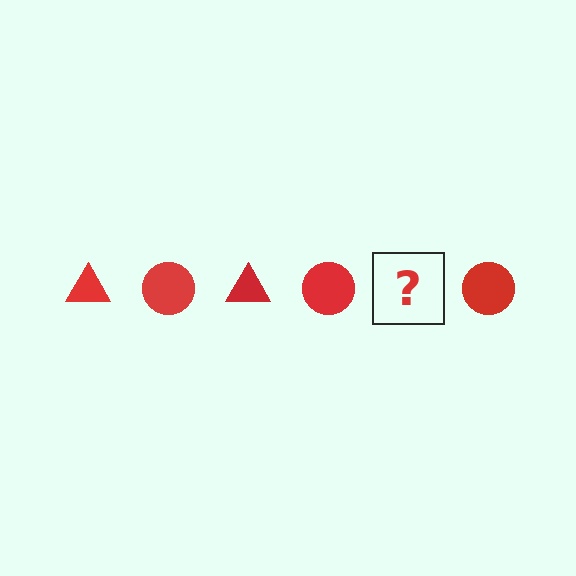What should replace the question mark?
The question mark should be replaced with a red triangle.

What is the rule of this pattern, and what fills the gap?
The rule is that the pattern cycles through triangle, circle shapes in red. The gap should be filled with a red triangle.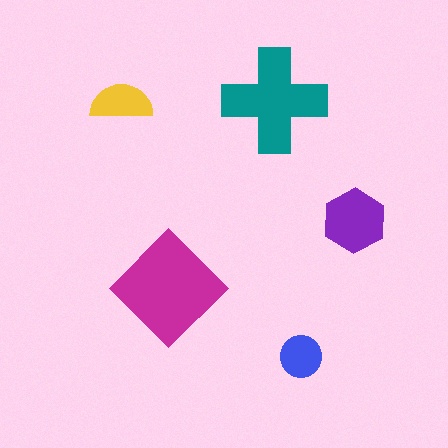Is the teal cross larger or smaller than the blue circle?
Larger.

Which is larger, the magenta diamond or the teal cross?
The magenta diamond.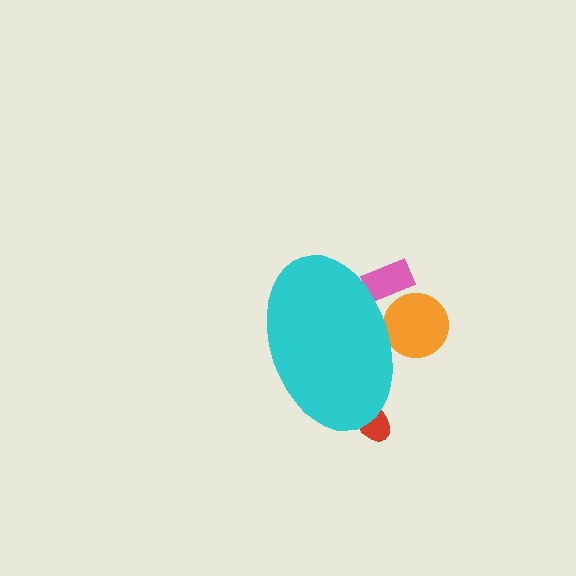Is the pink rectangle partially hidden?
Yes, the pink rectangle is partially hidden behind the cyan ellipse.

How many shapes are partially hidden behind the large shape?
3 shapes are partially hidden.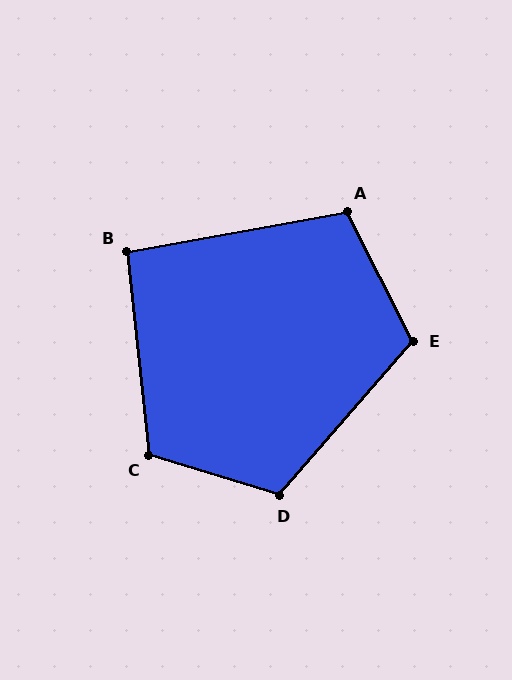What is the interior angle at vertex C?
Approximately 114 degrees (obtuse).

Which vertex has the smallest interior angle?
B, at approximately 94 degrees.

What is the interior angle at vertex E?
Approximately 112 degrees (obtuse).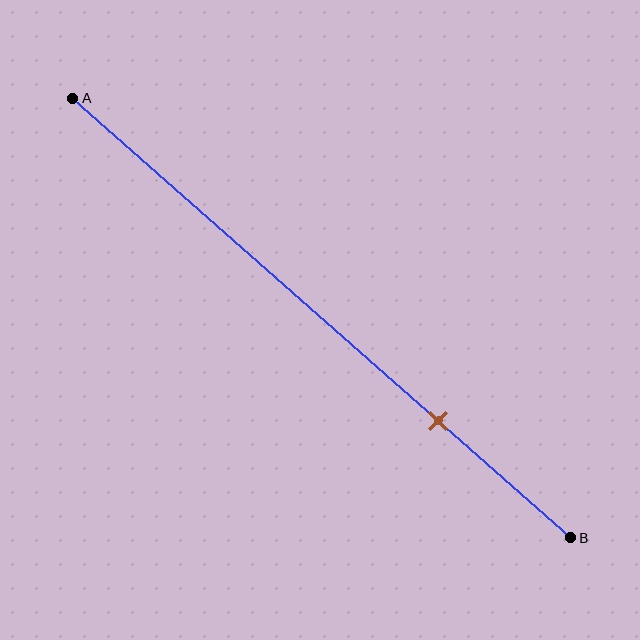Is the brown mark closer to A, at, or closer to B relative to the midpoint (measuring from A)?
The brown mark is closer to point B than the midpoint of segment AB.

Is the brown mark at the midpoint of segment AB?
No, the mark is at about 75% from A, not at the 50% midpoint.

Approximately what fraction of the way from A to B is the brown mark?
The brown mark is approximately 75% of the way from A to B.